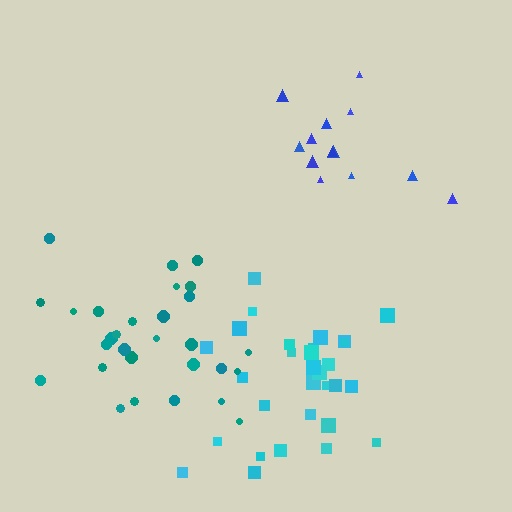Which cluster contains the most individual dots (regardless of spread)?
Cyan (30).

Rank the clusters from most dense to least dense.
teal, blue, cyan.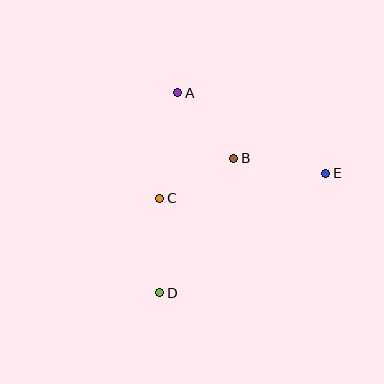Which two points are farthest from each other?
Points D and E are farthest from each other.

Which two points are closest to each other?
Points B and C are closest to each other.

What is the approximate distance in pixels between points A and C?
The distance between A and C is approximately 107 pixels.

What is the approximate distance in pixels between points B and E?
The distance between B and E is approximately 93 pixels.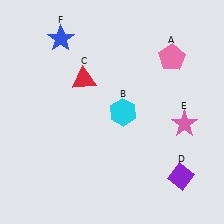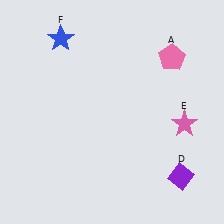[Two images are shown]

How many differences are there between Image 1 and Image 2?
There are 2 differences between the two images.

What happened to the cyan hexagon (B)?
The cyan hexagon (B) was removed in Image 2. It was in the bottom-right area of Image 1.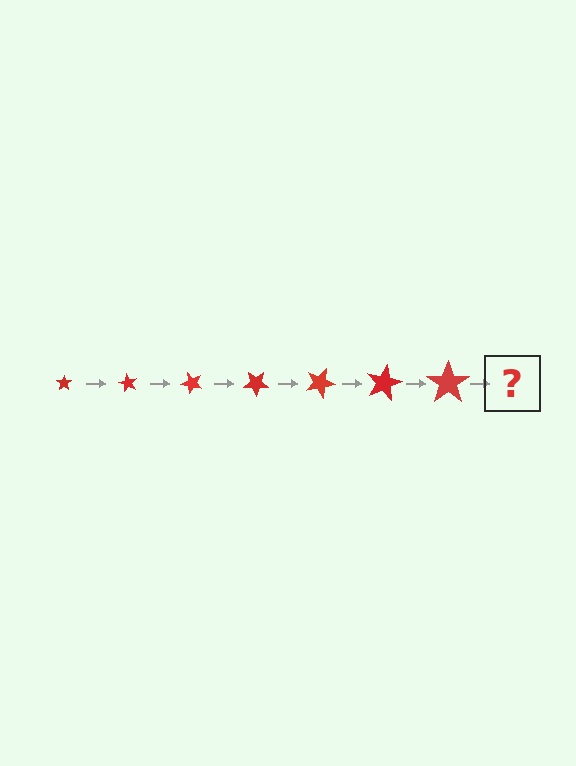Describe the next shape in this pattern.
It should be a star, larger than the previous one and rotated 420 degrees from the start.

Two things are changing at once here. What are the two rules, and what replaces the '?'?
The two rules are that the star grows larger each step and it rotates 60 degrees each step. The '?' should be a star, larger than the previous one and rotated 420 degrees from the start.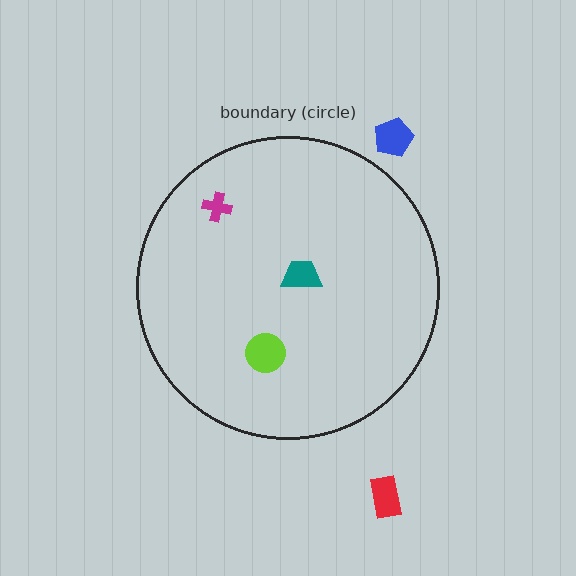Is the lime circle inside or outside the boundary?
Inside.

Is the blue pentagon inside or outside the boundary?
Outside.